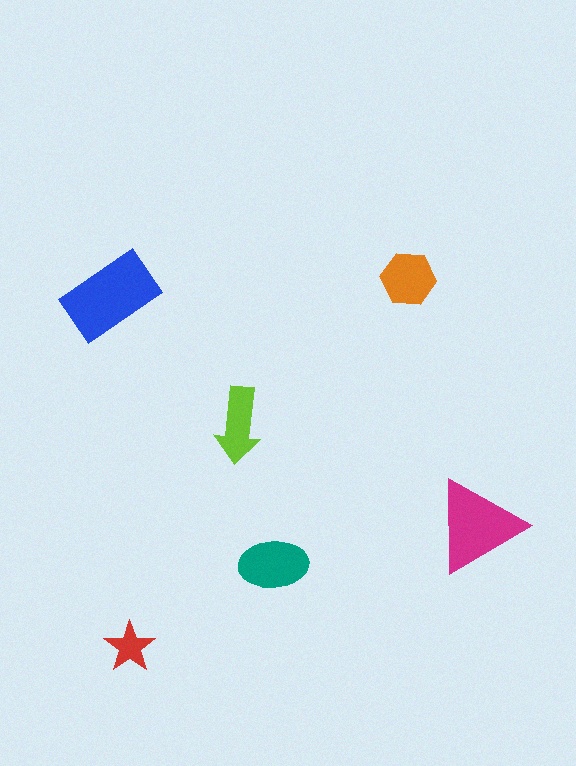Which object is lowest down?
The red star is bottommost.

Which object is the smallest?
The red star.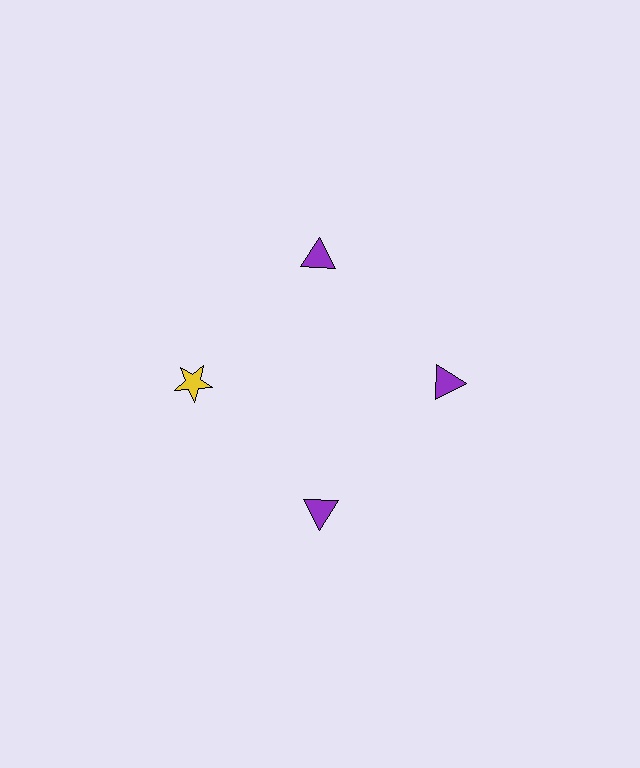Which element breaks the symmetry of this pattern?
The yellow star at roughly the 9 o'clock position breaks the symmetry. All other shapes are purple triangles.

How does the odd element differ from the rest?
It differs in both color (yellow instead of purple) and shape (star instead of triangle).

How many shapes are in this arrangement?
There are 4 shapes arranged in a ring pattern.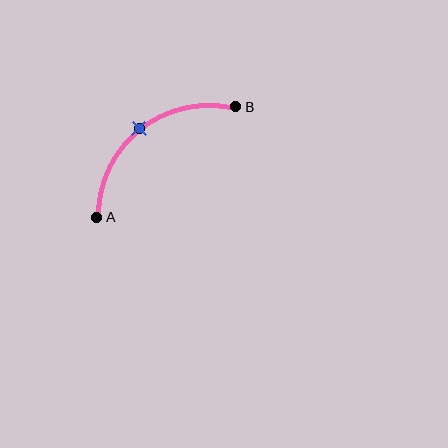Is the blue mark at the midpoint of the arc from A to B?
Yes. The blue mark lies on the arc at equal arc-length from both A and B — it is the arc midpoint.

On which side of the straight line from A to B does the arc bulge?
The arc bulges above and to the left of the straight line connecting A and B.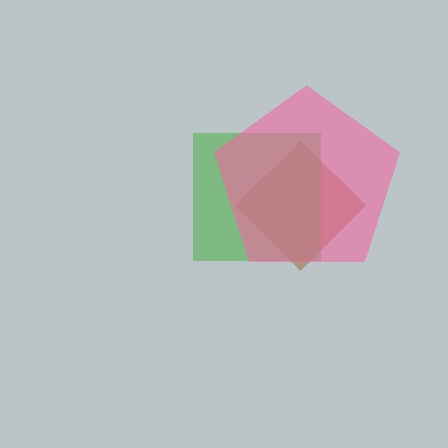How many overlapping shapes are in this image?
There are 3 overlapping shapes in the image.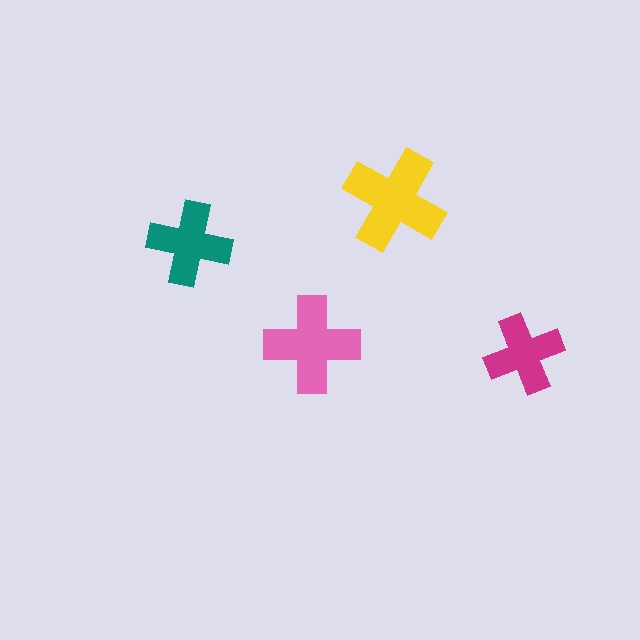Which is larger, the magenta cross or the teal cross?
The teal one.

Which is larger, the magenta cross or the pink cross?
The pink one.